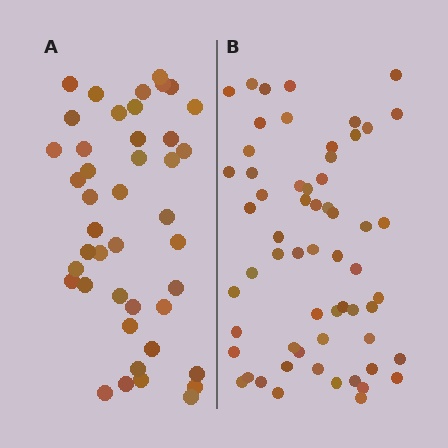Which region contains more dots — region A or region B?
Region B (the right region) has more dots.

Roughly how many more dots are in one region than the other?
Region B has approximately 15 more dots than region A.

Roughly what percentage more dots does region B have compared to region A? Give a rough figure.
About 40% more.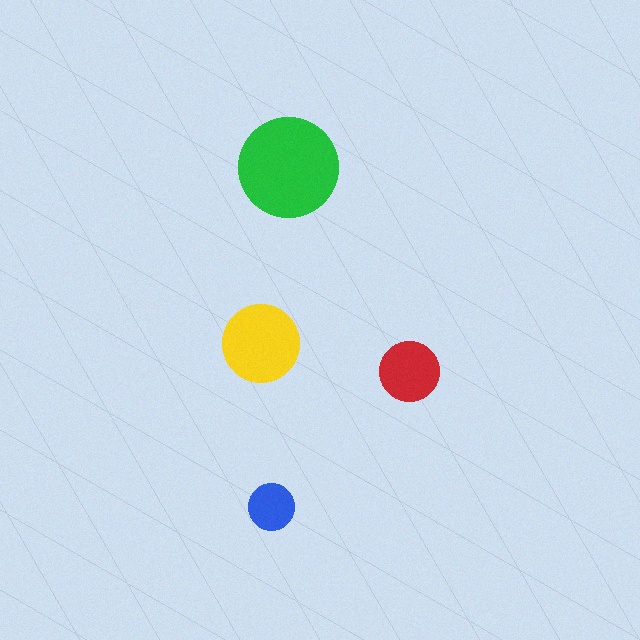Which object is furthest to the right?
The red circle is rightmost.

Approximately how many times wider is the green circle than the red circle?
About 1.5 times wider.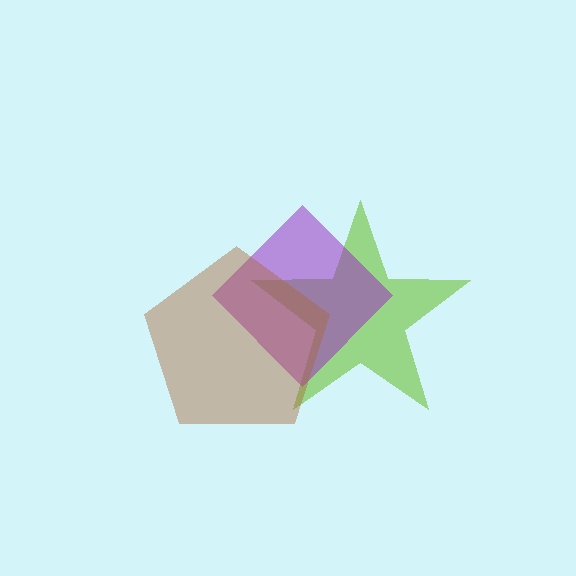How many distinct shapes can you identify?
There are 3 distinct shapes: a lime star, a purple diamond, a brown pentagon.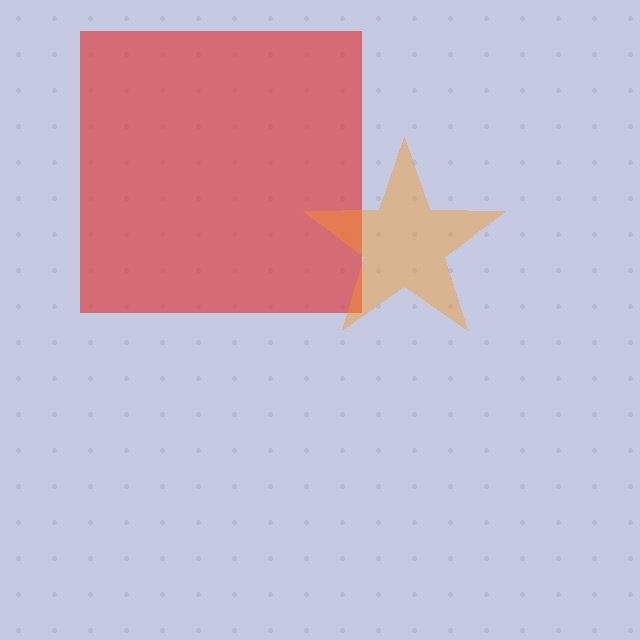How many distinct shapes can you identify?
There are 2 distinct shapes: a red square, an orange star.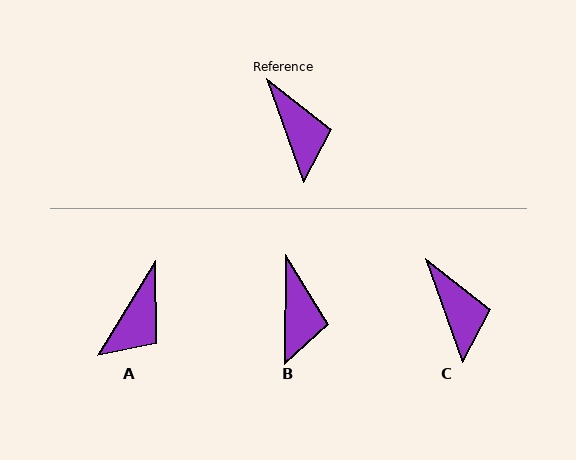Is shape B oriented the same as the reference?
No, it is off by about 20 degrees.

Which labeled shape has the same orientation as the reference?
C.